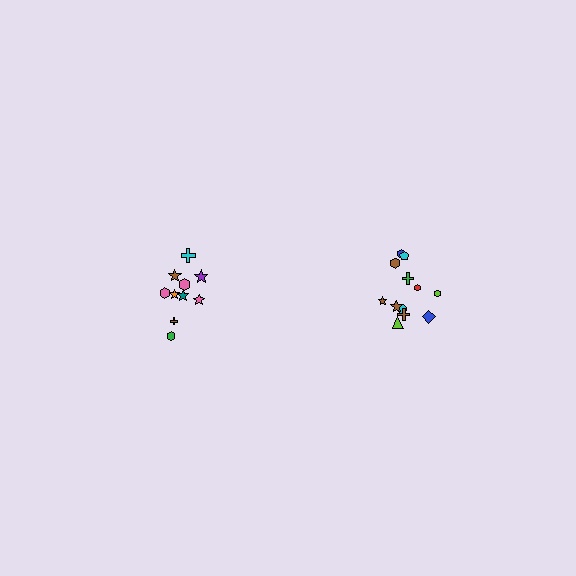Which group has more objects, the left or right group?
The right group.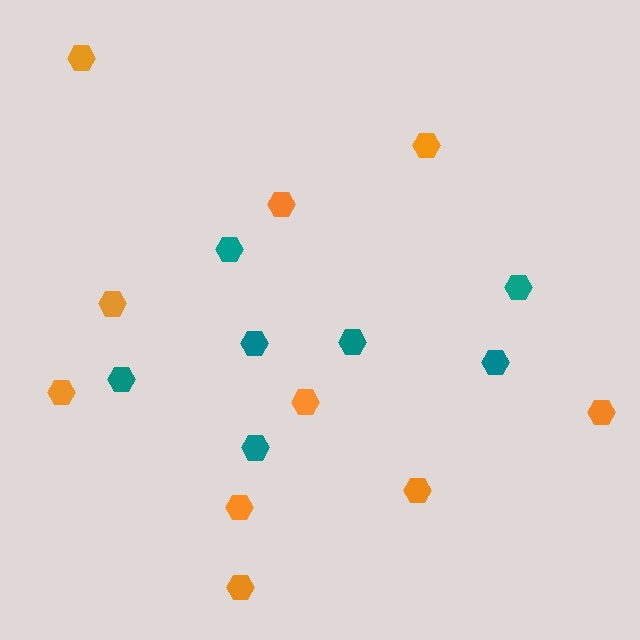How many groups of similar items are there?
There are 2 groups: one group of orange hexagons (10) and one group of teal hexagons (7).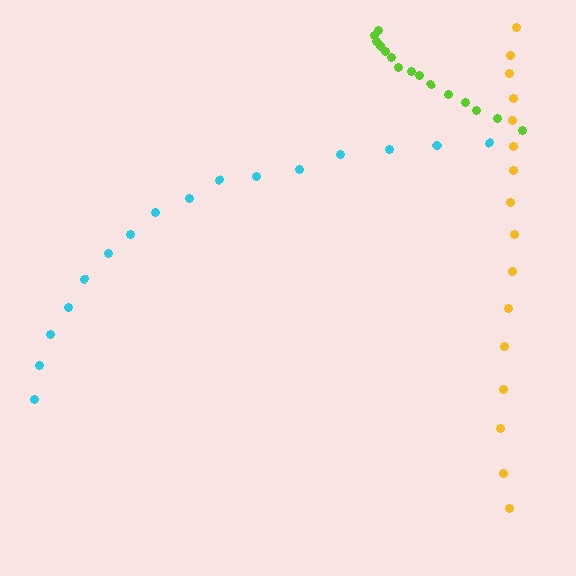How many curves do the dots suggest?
There are 3 distinct paths.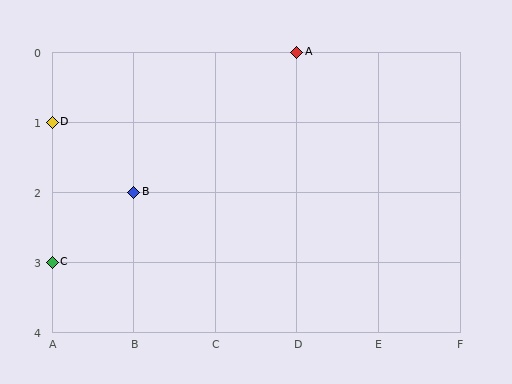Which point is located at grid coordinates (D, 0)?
Point A is at (D, 0).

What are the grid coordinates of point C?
Point C is at grid coordinates (A, 3).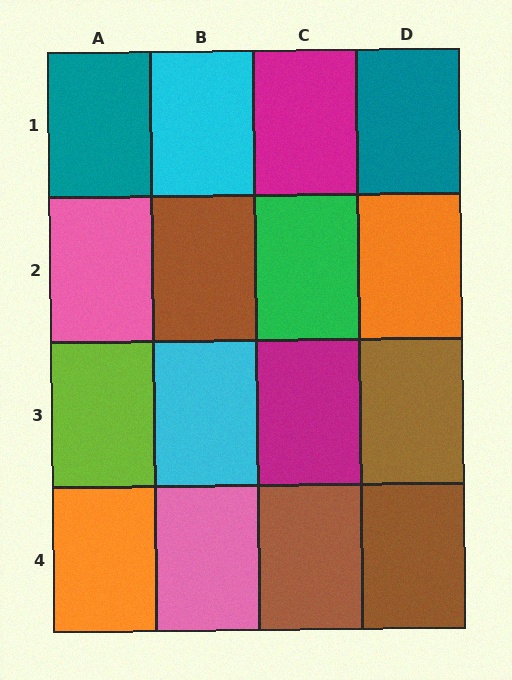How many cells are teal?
2 cells are teal.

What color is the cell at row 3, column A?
Lime.